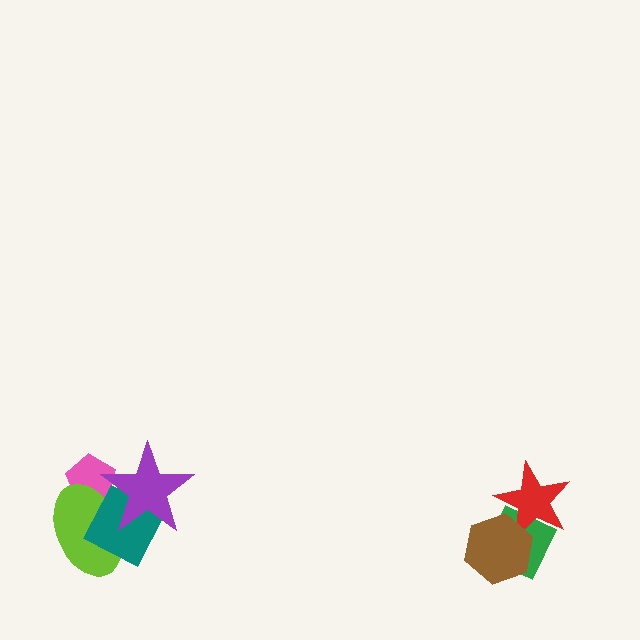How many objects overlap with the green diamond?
2 objects overlap with the green diamond.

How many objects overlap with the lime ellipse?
3 objects overlap with the lime ellipse.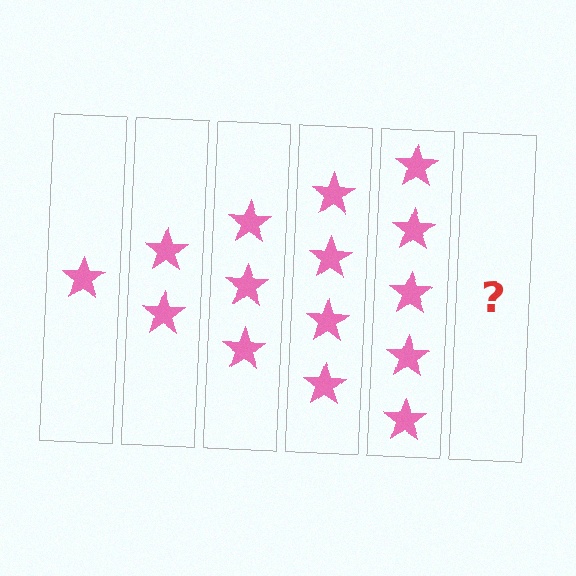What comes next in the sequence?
The next element should be 6 stars.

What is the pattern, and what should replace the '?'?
The pattern is that each step adds one more star. The '?' should be 6 stars.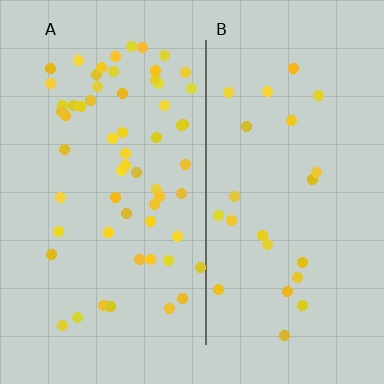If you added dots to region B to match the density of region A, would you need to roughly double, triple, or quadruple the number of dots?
Approximately double.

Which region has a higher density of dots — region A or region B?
A (the left).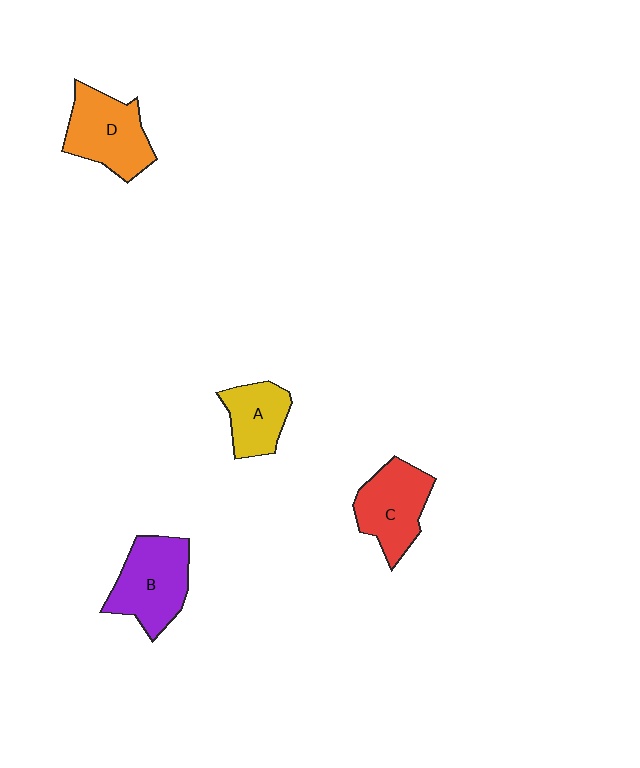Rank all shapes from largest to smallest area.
From largest to smallest: B (purple), D (orange), C (red), A (yellow).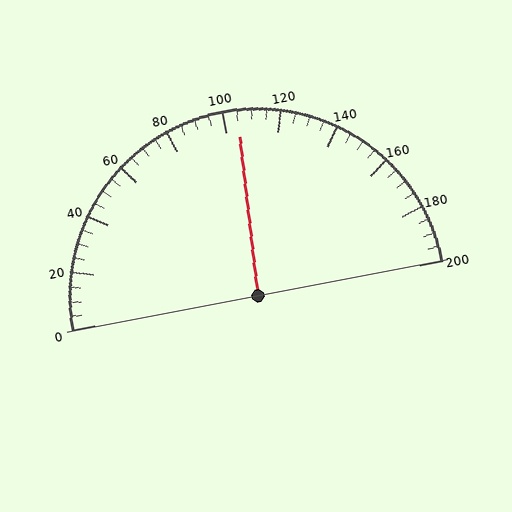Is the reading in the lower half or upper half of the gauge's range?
The reading is in the upper half of the range (0 to 200).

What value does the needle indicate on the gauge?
The needle indicates approximately 105.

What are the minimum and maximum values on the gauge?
The gauge ranges from 0 to 200.